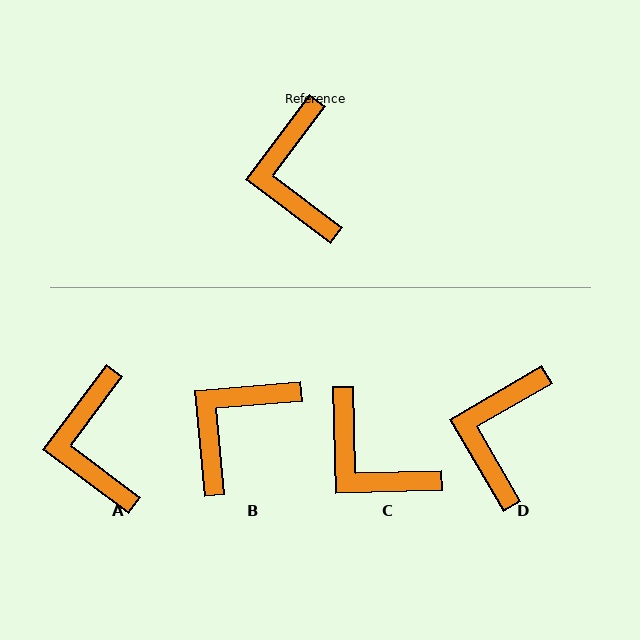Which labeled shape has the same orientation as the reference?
A.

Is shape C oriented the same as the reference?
No, it is off by about 38 degrees.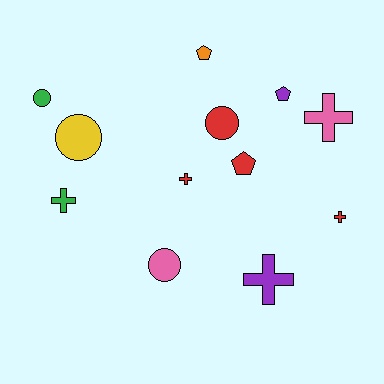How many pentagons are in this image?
There are 3 pentagons.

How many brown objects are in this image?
There are no brown objects.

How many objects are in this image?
There are 12 objects.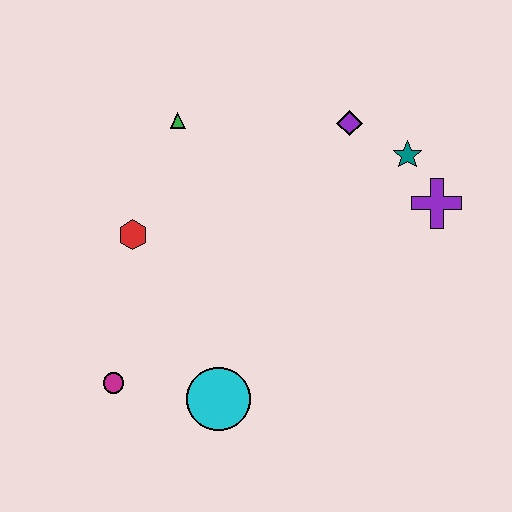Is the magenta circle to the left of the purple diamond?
Yes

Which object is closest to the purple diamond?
The teal star is closest to the purple diamond.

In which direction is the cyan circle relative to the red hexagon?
The cyan circle is below the red hexagon.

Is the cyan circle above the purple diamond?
No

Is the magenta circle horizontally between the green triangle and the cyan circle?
No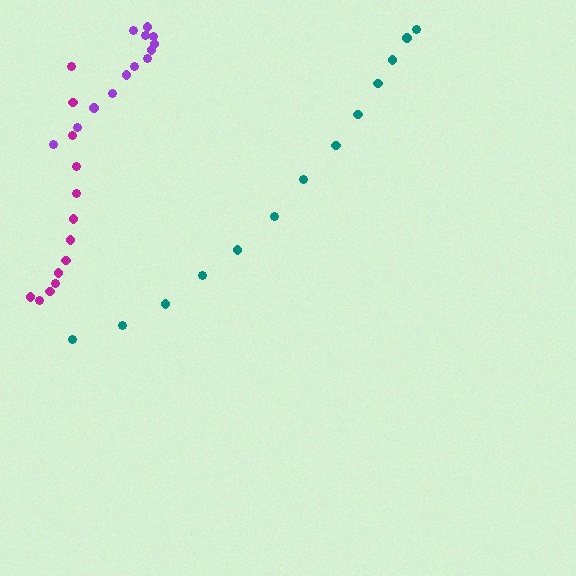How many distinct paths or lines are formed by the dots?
There are 3 distinct paths.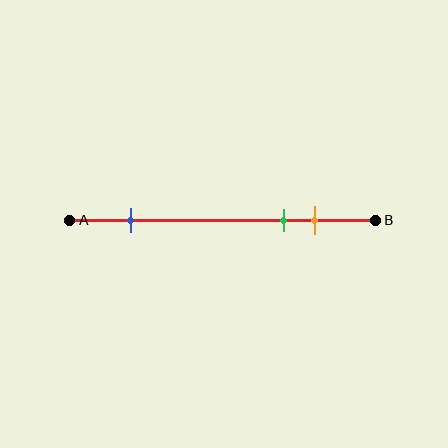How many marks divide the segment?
There are 3 marks dividing the segment.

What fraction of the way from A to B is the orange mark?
The orange mark is approximately 80% (0.8) of the way from A to B.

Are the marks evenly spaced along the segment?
No, the marks are not evenly spaced.